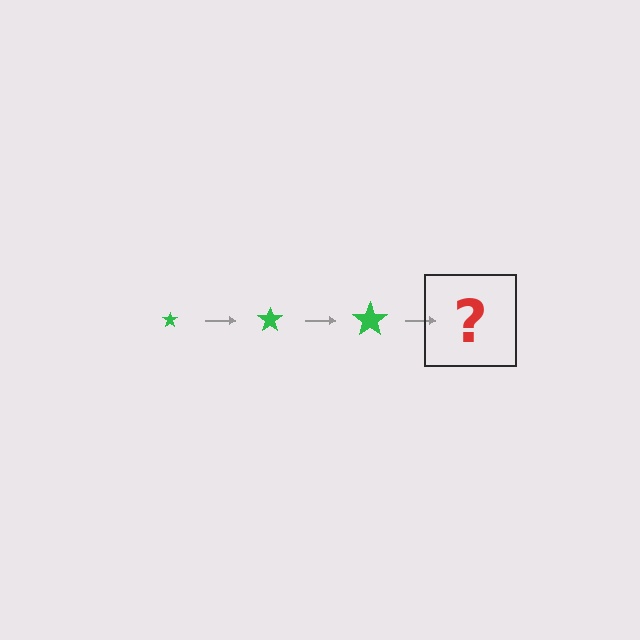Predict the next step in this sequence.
The next step is a green star, larger than the previous one.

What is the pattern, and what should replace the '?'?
The pattern is that the star gets progressively larger each step. The '?' should be a green star, larger than the previous one.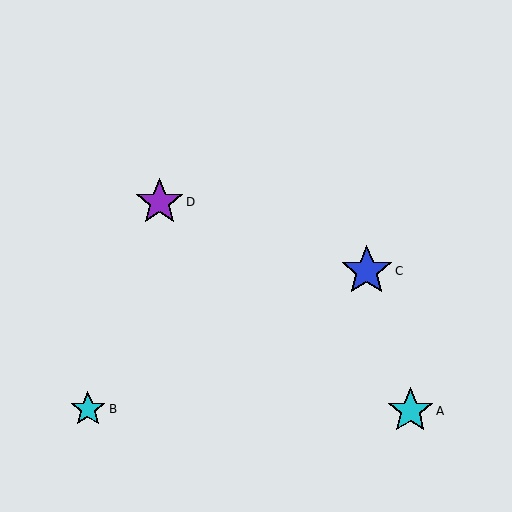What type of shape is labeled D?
Shape D is a purple star.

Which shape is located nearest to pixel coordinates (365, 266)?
The blue star (labeled C) at (367, 271) is nearest to that location.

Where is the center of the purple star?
The center of the purple star is at (159, 202).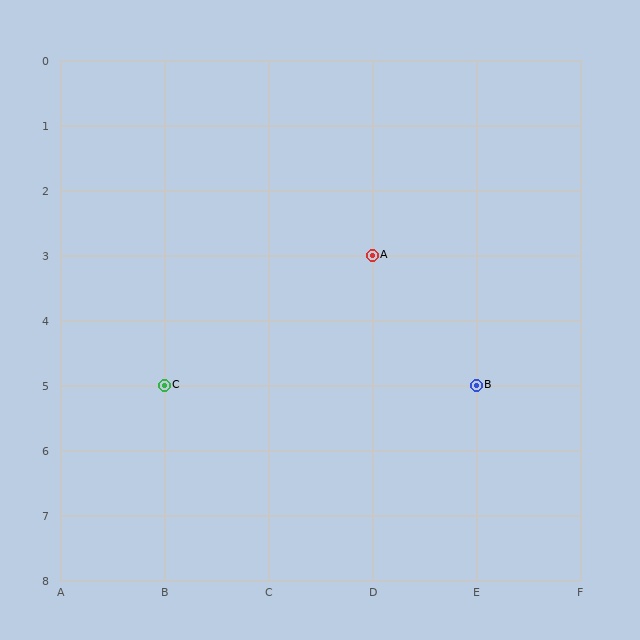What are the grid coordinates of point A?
Point A is at grid coordinates (D, 3).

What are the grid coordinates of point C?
Point C is at grid coordinates (B, 5).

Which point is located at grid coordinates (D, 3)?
Point A is at (D, 3).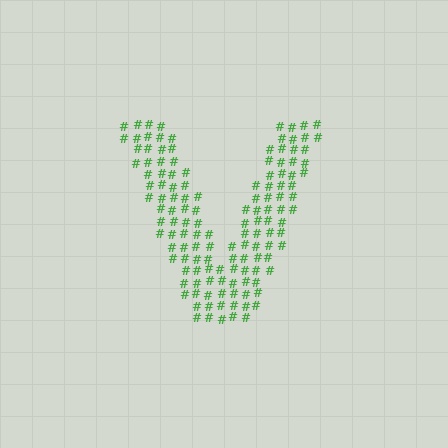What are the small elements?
The small elements are hash symbols.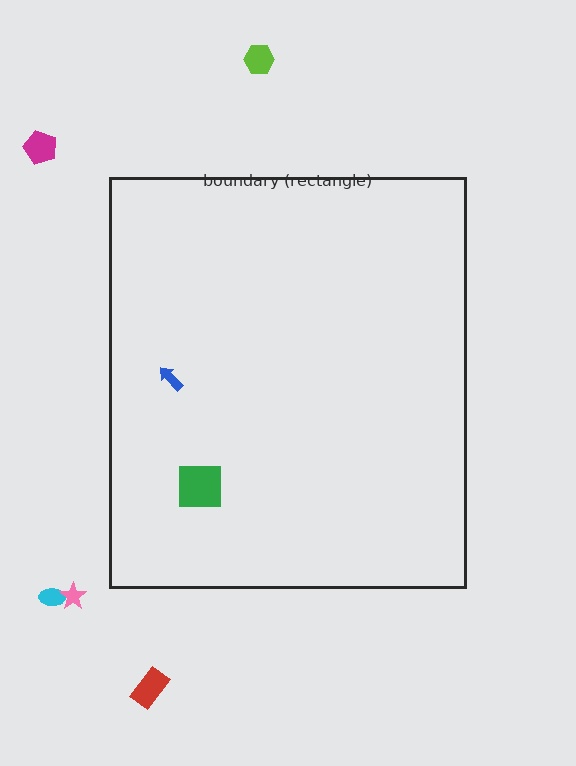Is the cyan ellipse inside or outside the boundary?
Outside.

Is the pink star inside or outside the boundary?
Outside.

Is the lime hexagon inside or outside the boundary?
Outside.